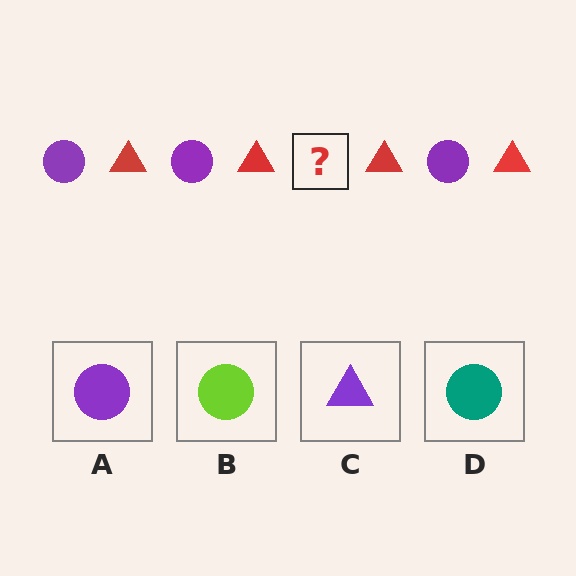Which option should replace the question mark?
Option A.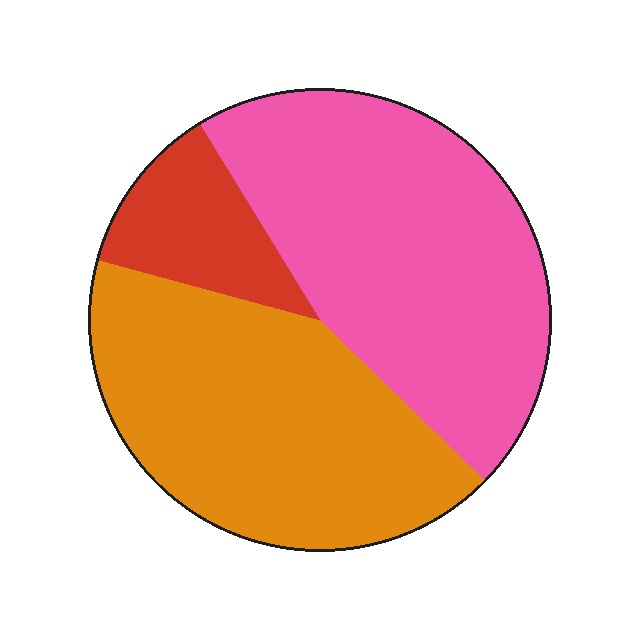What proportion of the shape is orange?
Orange covers around 40% of the shape.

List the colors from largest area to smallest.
From largest to smallest: pink, orange, red.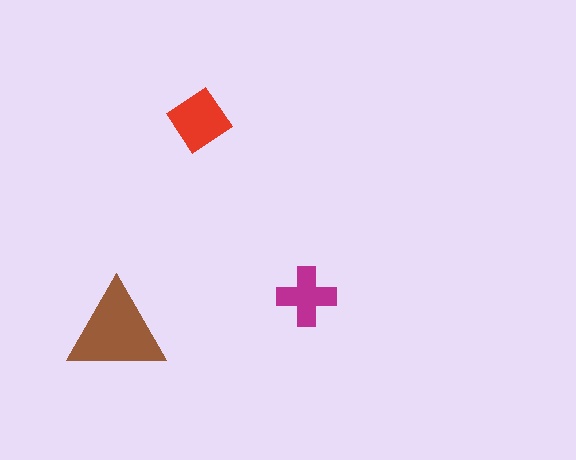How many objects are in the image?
There are 3 objects in the image.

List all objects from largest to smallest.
The brown triangle, the red diamond, the magenta cross.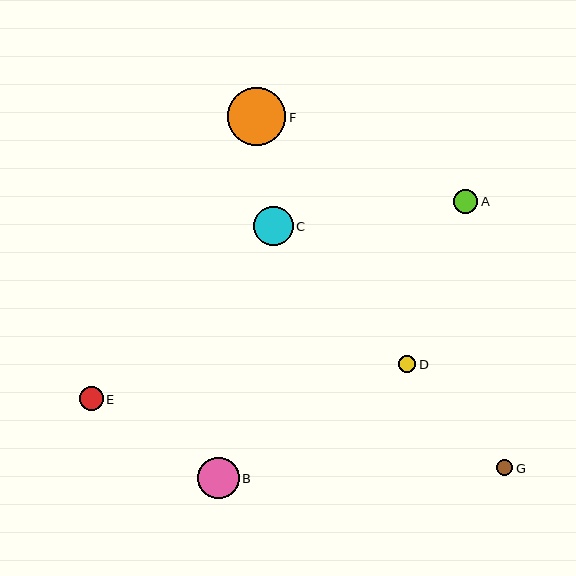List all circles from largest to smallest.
From largest to smallest: F, B, C, A, E, D, G.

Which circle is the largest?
Circle F is the largest with a size of approximately 58 pixels.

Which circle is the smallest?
Circle G is the smallest with a size of approximately 16 pixels.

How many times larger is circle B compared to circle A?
Circle B is approximately 1.7 times the size of circle A.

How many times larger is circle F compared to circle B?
Circle F is approximately 1.4 times the size of circle B.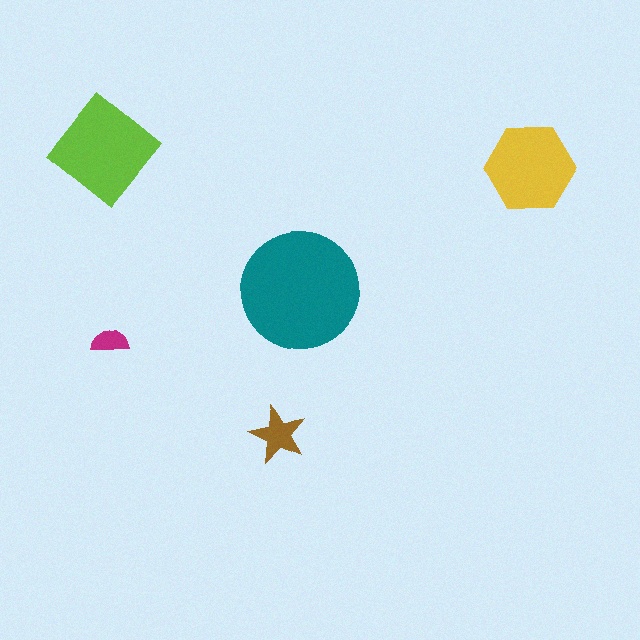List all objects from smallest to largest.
The magenta semicircle, the brown star, the yellow hexagon, the lime diamond, the teal circle.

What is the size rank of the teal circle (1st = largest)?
1st.